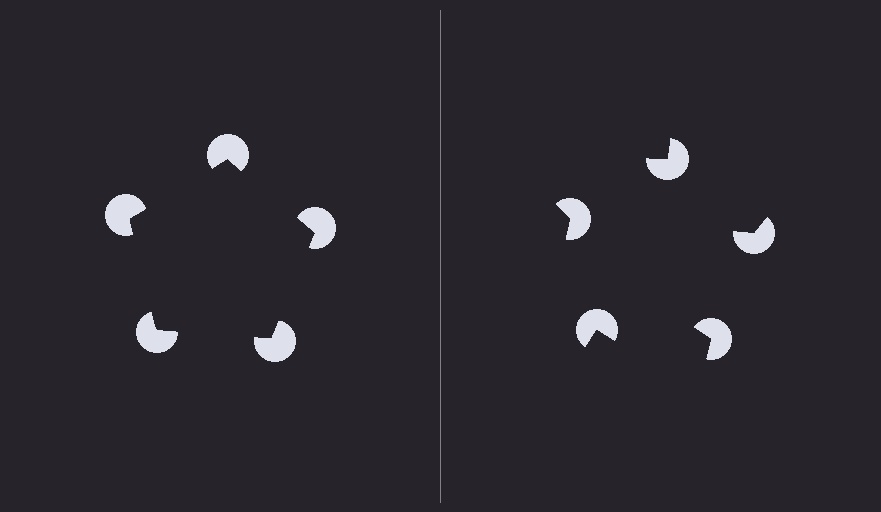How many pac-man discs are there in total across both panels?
10 — 5 on each side.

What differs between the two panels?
The pac-man discs are positioned identically on both sides; only the wedge orientations differ. On the left they align to a pentagon; on the right they are misaligned.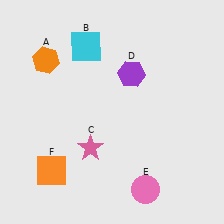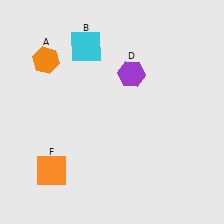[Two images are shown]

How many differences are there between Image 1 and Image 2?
There are 2 differences between the two images.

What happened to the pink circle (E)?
The pink circle (E) was removed in Image 2. It was in the bottom-right area of Image 1.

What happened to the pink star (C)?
The pink star (C) was removed in Image 2. It was in the bottom-left area of Image 1.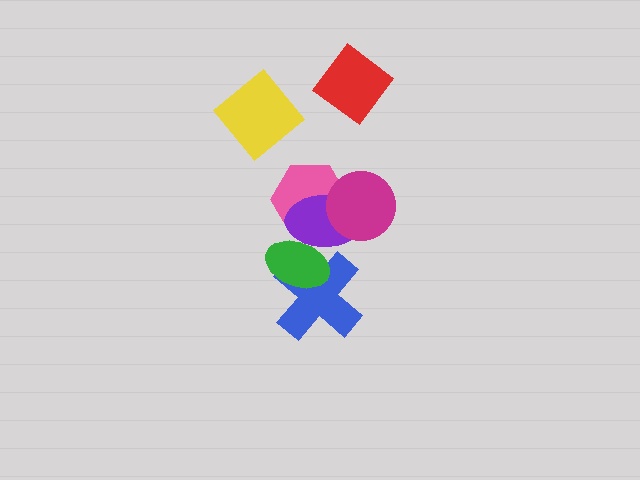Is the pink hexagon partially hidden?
Yes, it is partially covered by another shape.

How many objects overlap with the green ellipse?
2 objects overlap with the green ellipse.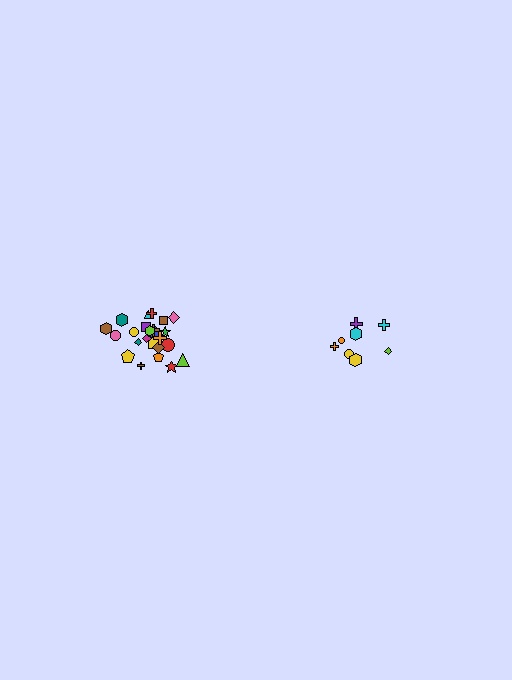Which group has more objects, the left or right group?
The left group.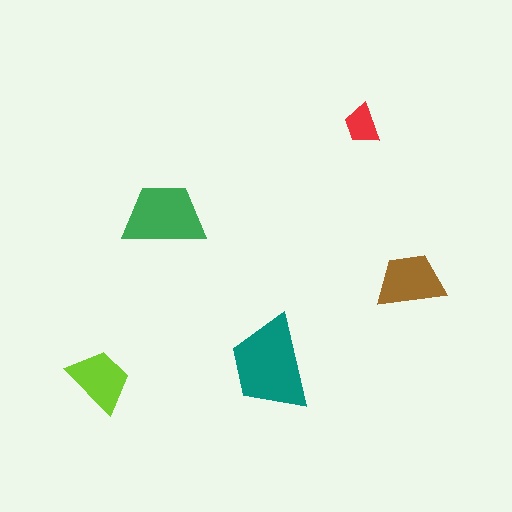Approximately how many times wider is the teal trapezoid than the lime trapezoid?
About 1.5 times wider.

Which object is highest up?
The red trapezoid is topmost.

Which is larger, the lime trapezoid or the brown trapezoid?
The brown one.